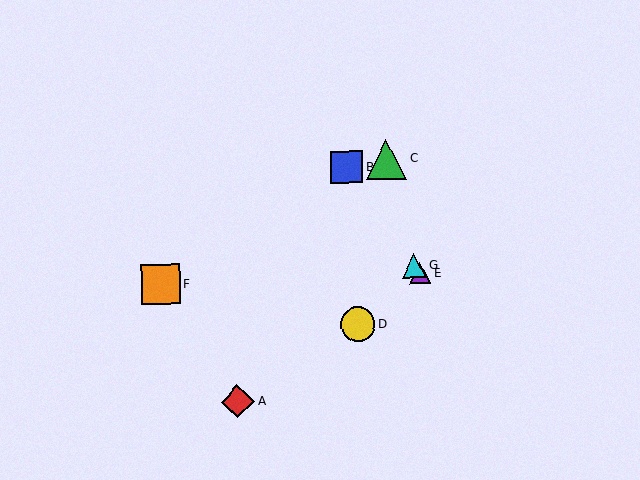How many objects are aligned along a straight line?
3 objects (B, E, G) are aligned along a straight line.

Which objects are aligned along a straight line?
Objects B, E, G are aligned along a straight line.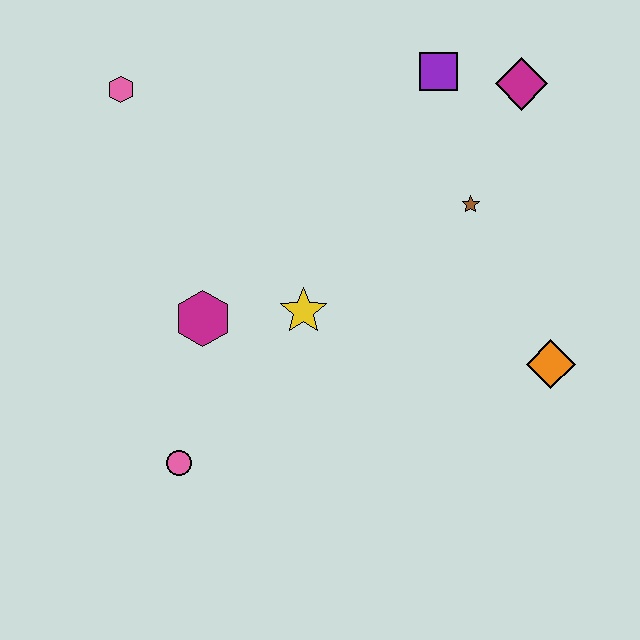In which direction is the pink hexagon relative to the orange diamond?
The pink hexagon is to the left of the orange diamond.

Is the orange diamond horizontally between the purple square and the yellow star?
No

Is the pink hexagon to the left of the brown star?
Yes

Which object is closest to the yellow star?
The magenta hexagon is closest to the yellow star.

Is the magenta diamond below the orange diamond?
No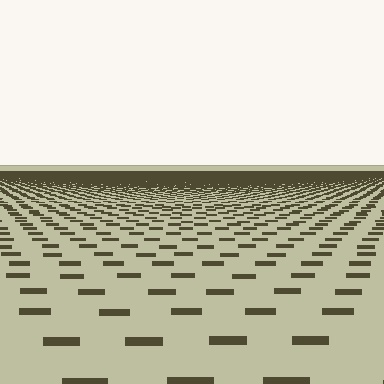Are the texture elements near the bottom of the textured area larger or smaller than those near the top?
Larger. Near the bottom, elements are closer to the viewer and appear at a bigger on-screen size.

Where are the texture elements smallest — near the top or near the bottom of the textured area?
Near the top.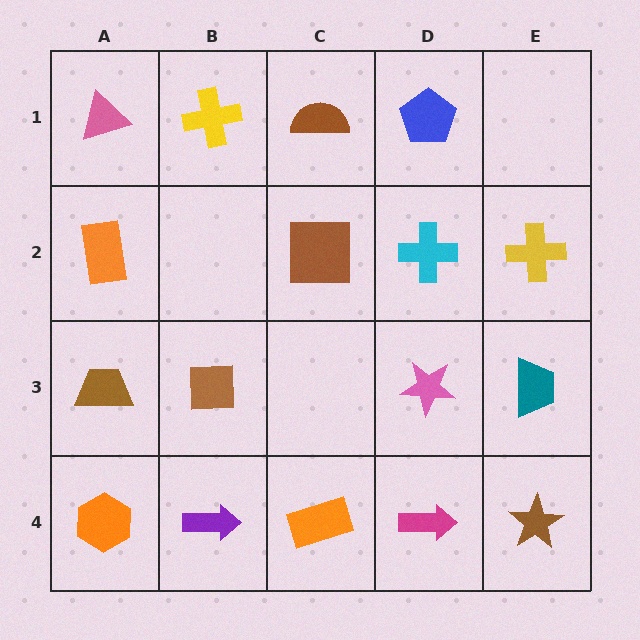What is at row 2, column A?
An orange rectangle.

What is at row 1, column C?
A brown semicircle.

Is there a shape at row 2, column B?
No, that cell is empty.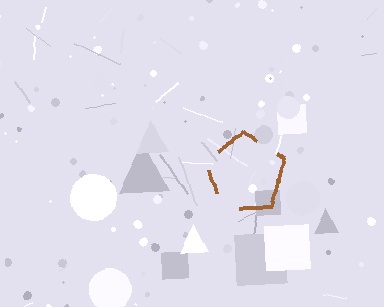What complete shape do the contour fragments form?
The contour fragments form a pentagon.